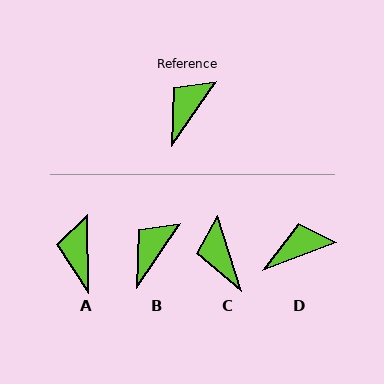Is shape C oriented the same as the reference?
No, it is off by about 52 degrees.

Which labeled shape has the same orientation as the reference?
B.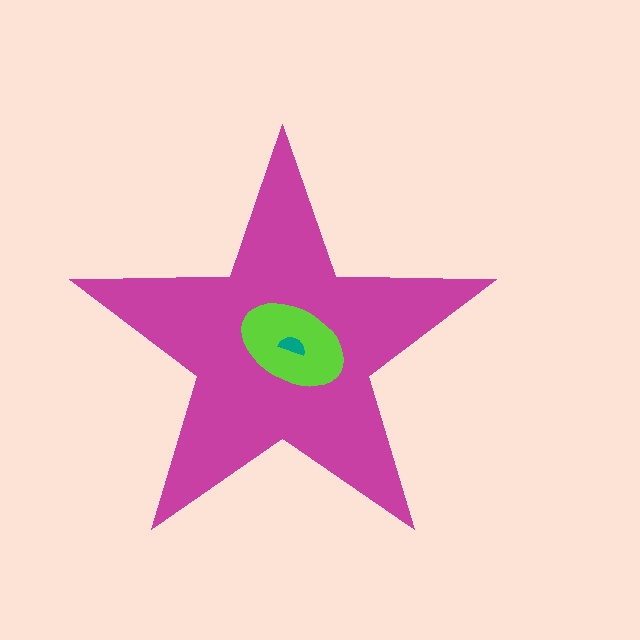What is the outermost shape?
The magenta star.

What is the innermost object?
The teal semicircle.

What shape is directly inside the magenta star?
The lime ellipse.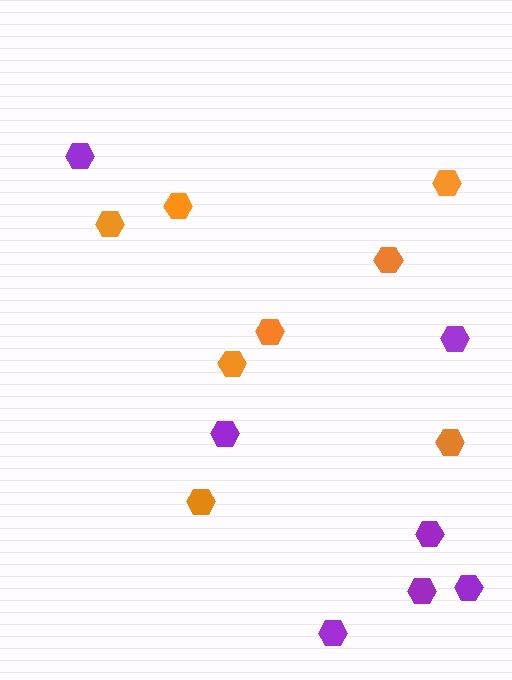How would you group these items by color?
There are 2 groups: one group of purple hexagons (7) and one group of orange hexagons (8).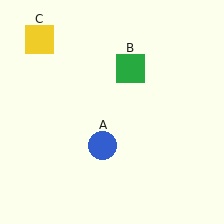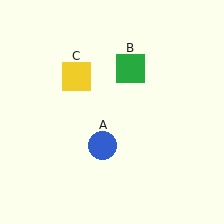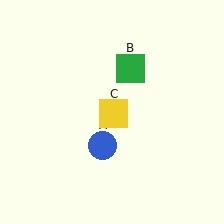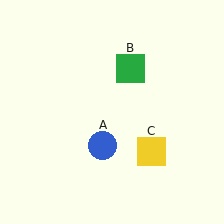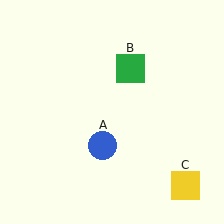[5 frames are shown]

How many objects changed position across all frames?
1 object changed position: yellow square (object C).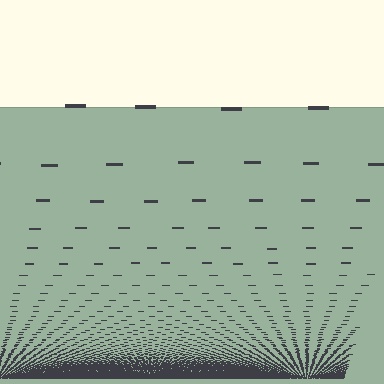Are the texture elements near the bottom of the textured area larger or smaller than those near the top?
Smaller. The gradient is inverted — elements near the bottom are smaller and denser.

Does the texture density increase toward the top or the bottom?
Density increases toward the bottom.